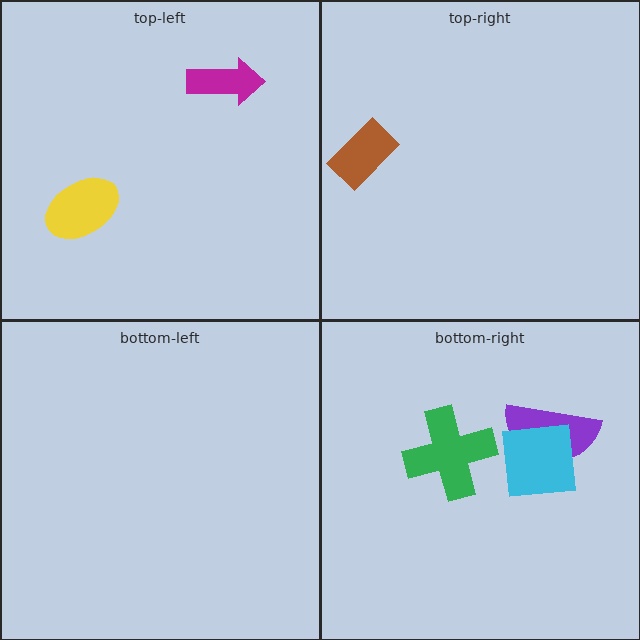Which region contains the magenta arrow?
The top-left region.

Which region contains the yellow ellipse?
The top-left region.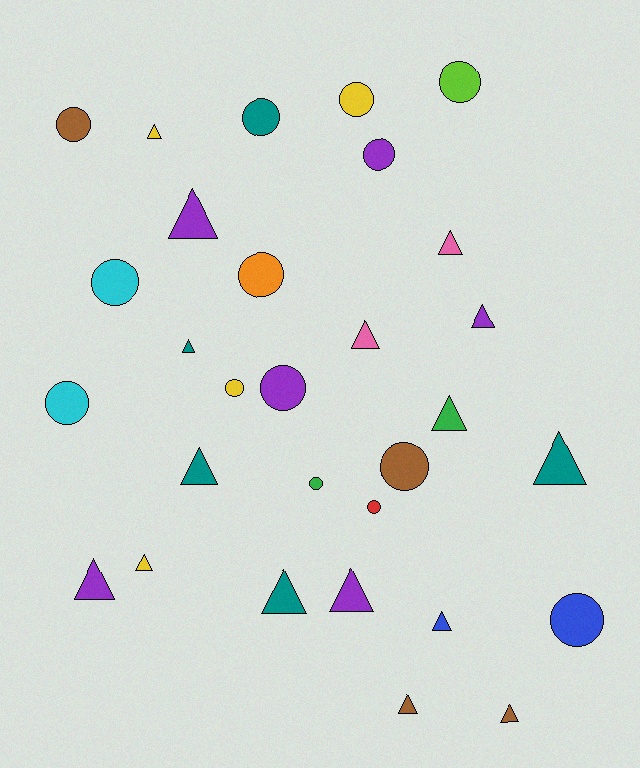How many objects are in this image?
There are 30 objects.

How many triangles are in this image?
There are 16 triangles.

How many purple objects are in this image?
There are 6 purple objects.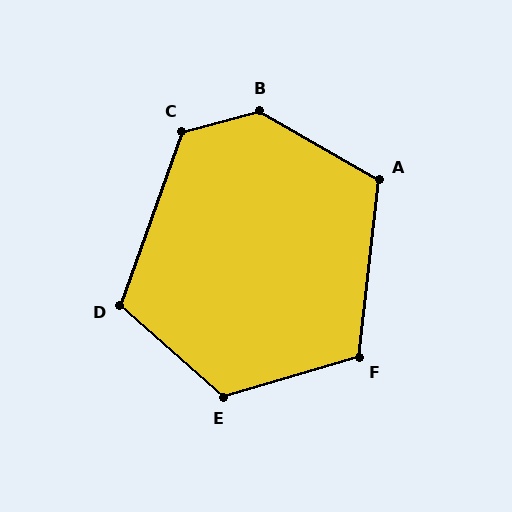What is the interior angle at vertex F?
Approximately 113 degrees (obtuse).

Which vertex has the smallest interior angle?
D, at approximately 112 degrees.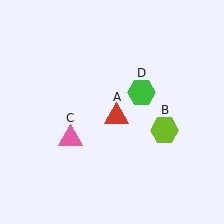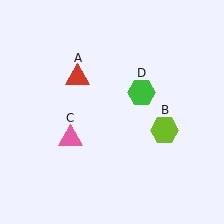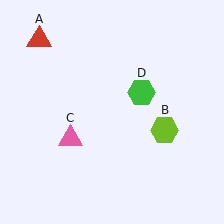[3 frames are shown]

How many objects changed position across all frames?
1 object changed position: red triangle (object A).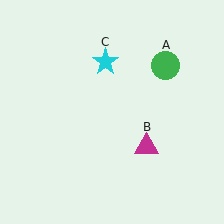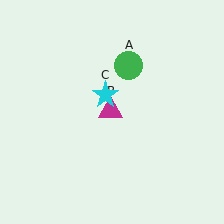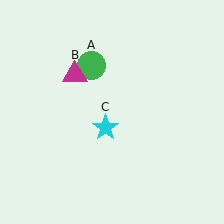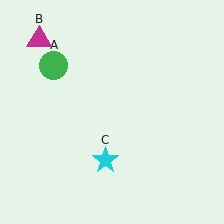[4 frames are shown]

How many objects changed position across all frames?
3 objects changed position: green circle (object A), magenta triangle (object B), cyan star (object C).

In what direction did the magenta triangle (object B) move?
The magenta triangle (object B) moved up and to the left.